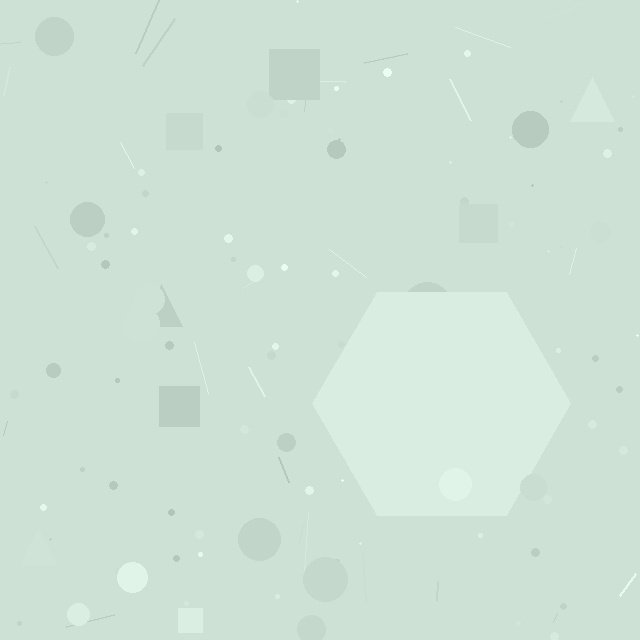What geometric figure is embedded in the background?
A hexagon is embedded in the background.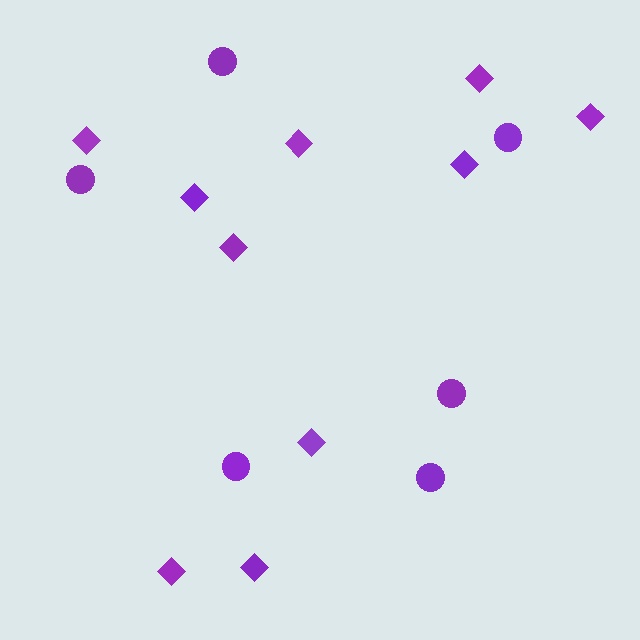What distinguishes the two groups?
There are 2 groups: one group of diamonds (10) and one group of circles (6).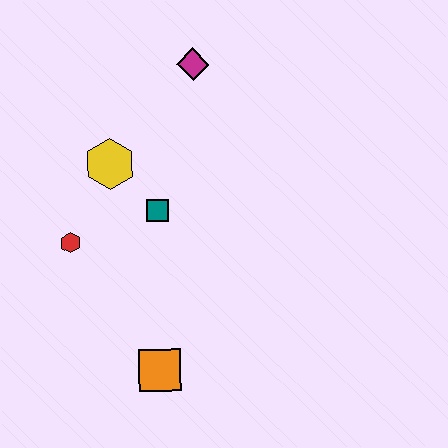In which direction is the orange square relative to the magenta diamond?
The orange square is below the magenta diamond.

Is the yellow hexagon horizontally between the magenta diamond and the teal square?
No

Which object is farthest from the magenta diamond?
The orange square is farthest from the magenta diamond.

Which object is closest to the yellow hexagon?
The teal square is closest to the yellow hexagon.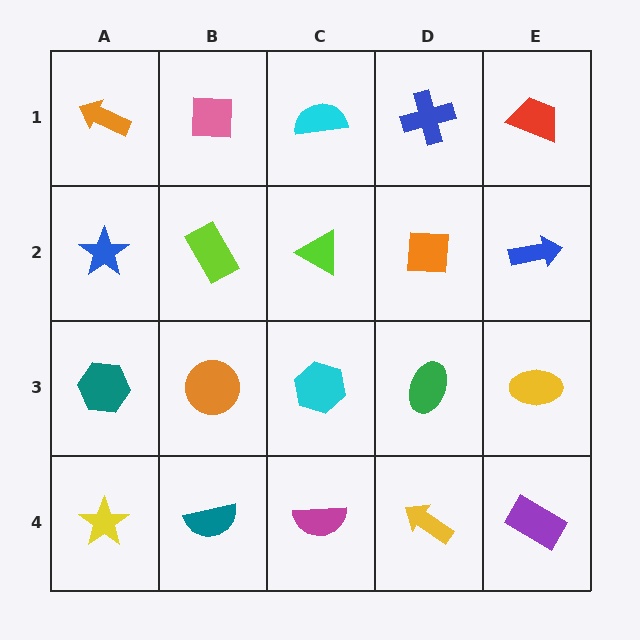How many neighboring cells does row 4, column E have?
2.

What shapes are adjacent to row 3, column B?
A lime rectangle (row 2, column B), a teal semicircle (row 4, column B), a teal hexagon (row 3, column A), a cyan hexagon (row 3, column C).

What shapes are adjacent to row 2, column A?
An orange arrow (row 1, column A), a teal hexagon (row 3, column A), a lime rectangle (row 2, column B).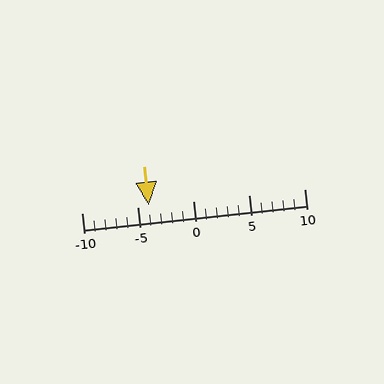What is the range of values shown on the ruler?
The ruler shows values from -10 to 10.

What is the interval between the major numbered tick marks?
The major tick marks are spaced 5 units apart.